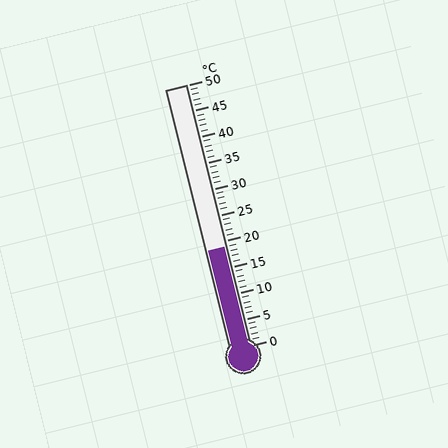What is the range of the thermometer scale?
The thermometer scale ranges from 0°C to 50°C.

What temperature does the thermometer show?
The thermometer shows approximately 19°C.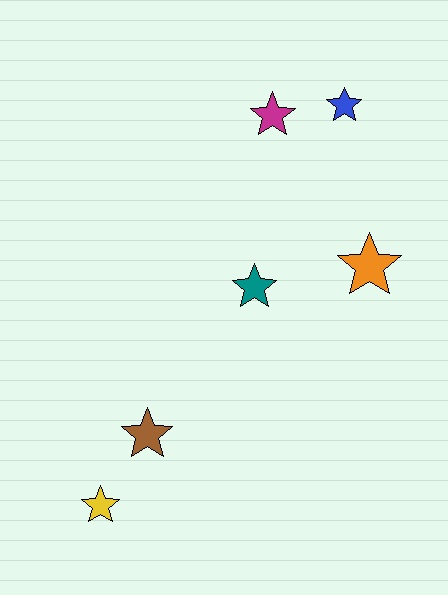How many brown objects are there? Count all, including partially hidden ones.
There is 1 brown object.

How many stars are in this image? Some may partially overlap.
There are 6 stars.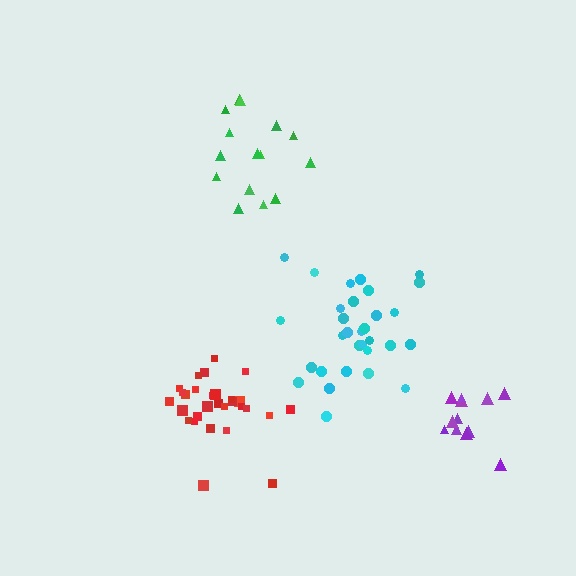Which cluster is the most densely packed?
Red.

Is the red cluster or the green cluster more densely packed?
Red.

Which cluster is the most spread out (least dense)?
Green.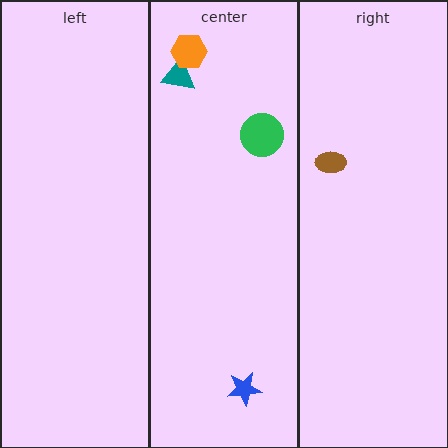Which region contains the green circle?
The center region.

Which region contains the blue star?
The center region.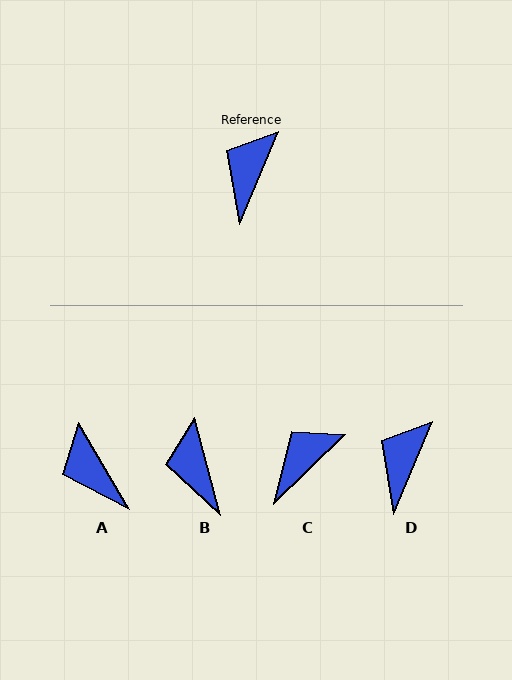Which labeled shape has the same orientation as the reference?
D.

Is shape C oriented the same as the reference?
No, it is off by about 23 degrees.